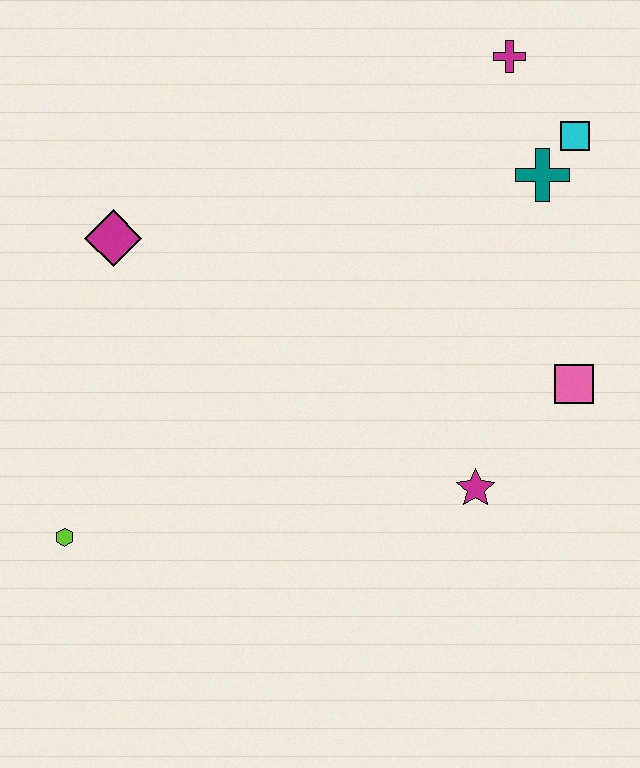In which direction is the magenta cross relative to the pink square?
The magenta cross is above the pink square.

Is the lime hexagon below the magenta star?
Yes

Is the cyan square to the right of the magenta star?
Yes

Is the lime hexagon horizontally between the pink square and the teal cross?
No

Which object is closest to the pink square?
The magenta star is closest to the pink square.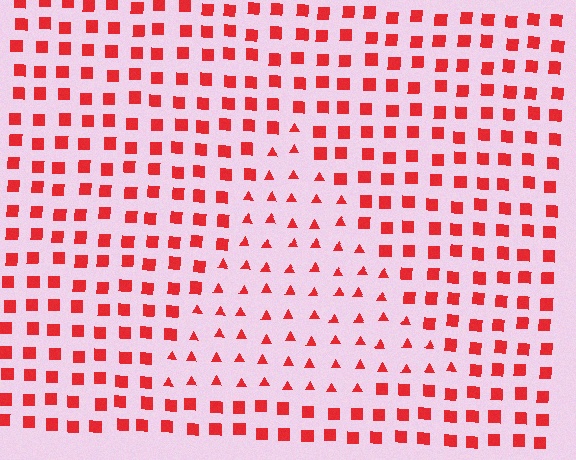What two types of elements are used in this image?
The image uses triangles inside the triangle region and squares outside it.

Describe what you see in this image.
The image is filled with small red elements arranged in a uniform grid. A triangle-shaped region contains triangles, while the surrounding area contains squares. The boundary is defined purely by the change in element shape.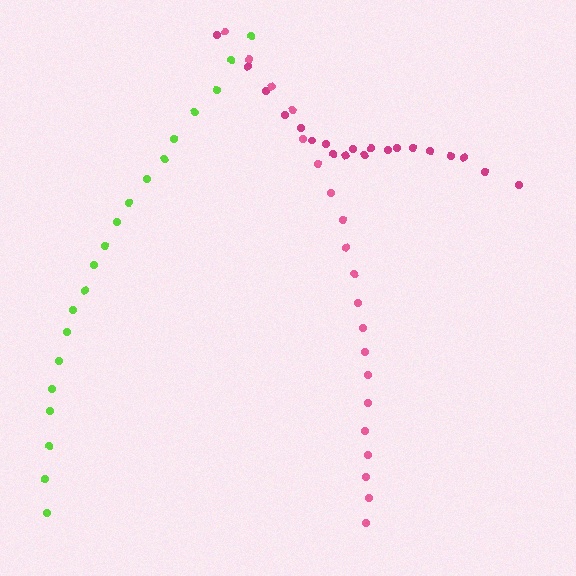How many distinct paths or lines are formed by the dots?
There are 3 distinct paths.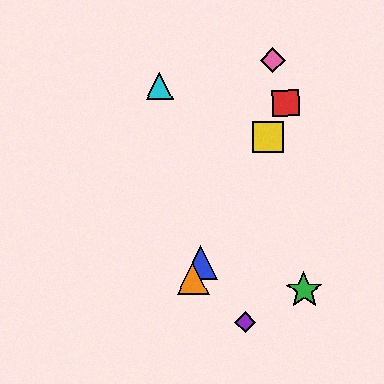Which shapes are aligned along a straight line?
The red square, the blue triangle, the yellow square, the orange triangle are aligned along a straight line.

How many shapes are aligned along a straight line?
4 shapes (the red square, the blue triangle, the yellow square, the orange triangle) are aligned along a straight line.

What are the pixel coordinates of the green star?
The green star is at (304, 291).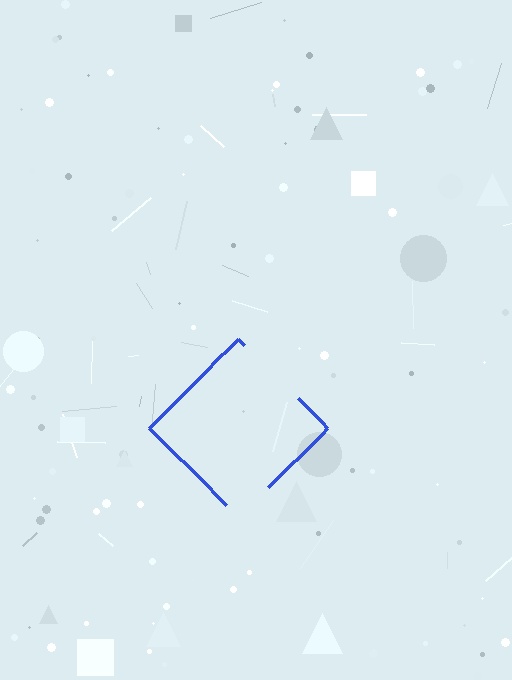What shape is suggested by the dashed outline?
The dashed outline suggests a diamond.